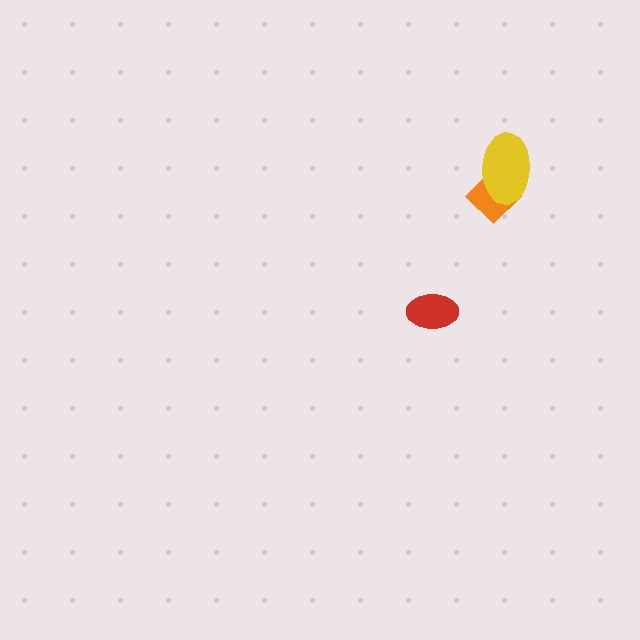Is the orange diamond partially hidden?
Yes, it is partially covered by another shape.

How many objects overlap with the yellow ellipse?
1 object overlaps with the yellow ellipse.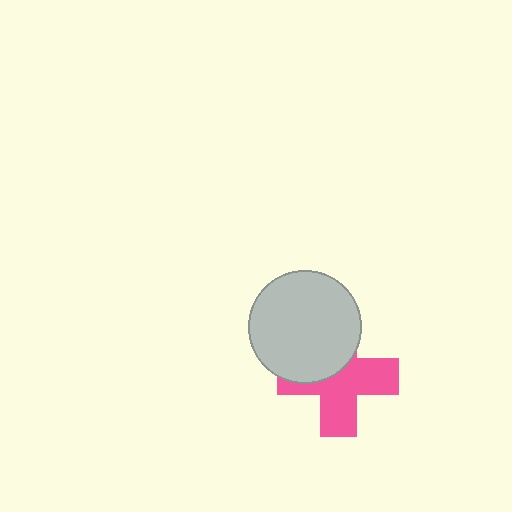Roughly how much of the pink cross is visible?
About half of it is visible (roughly 60%).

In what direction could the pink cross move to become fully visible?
The pink cross could move down. That would shift it out from behind the light gray circle entirely.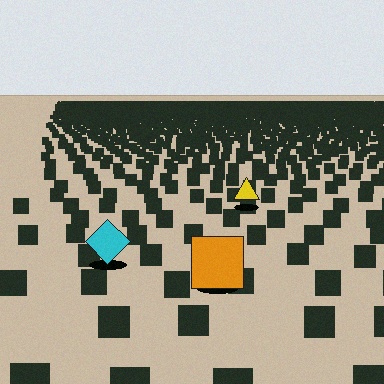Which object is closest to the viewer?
The orange square is closest. The texture marks near it are larger and more spread out.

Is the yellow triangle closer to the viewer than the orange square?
No. The orange square is closer — you can tell from the texture gradient: the ground texture is coarser near it.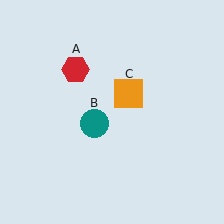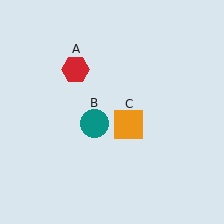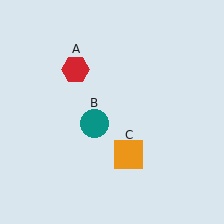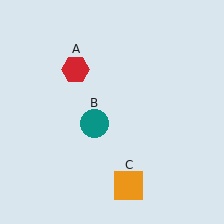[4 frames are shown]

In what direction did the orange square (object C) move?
The orange square (object C) moved down.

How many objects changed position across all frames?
1 object changed position: orange square (object C).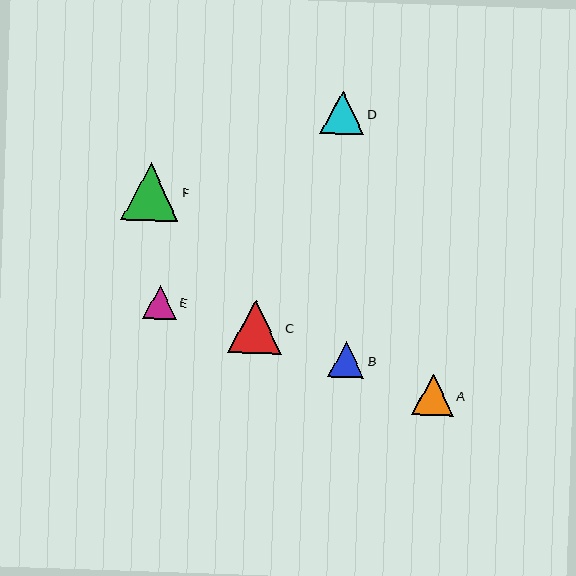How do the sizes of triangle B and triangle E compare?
Triangle B and triangle E are approximately the same size.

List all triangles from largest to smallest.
From largest to smallest: F, C, D, A, B, E.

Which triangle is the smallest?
Triangle E is the smallest with a size of approximately 34 pixels.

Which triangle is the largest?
Triangle F is the largest with a size of approximately 58 pixels.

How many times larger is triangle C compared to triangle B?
Triangle C is approximately 1.5 times the size of triangle B.